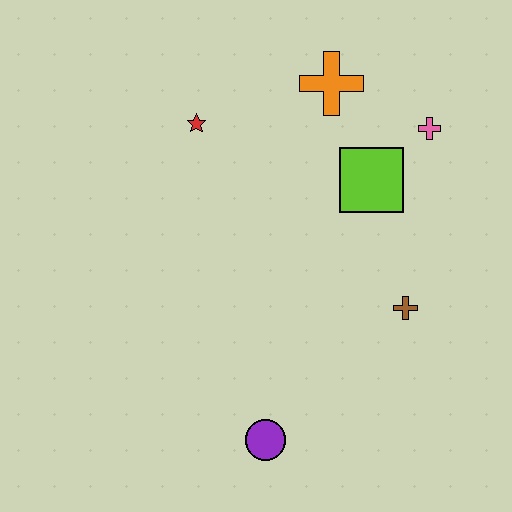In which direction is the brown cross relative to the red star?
The brown cross is to the right of the red star.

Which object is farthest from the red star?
The purple circle is farthest from the red star.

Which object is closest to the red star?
The orange cross is closest to the red star.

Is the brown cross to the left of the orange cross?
No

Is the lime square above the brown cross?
Yes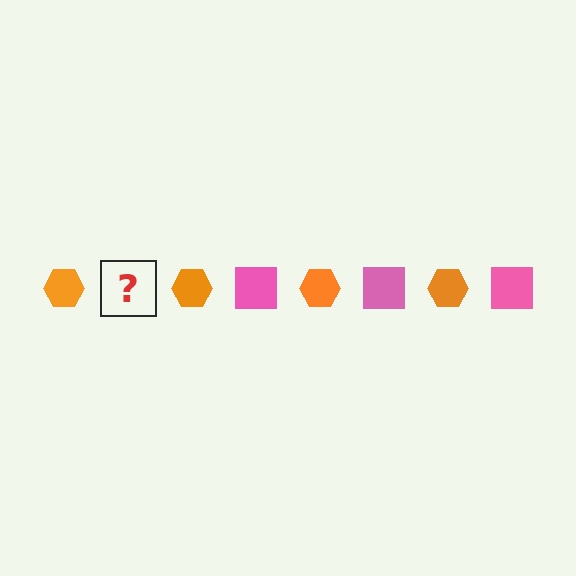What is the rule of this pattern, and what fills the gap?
The rule is that the pattern alternates between orange hexagon and pink square. The gap should be filled with a pink square.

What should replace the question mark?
The question mark should be replaced with a pink square.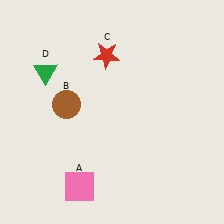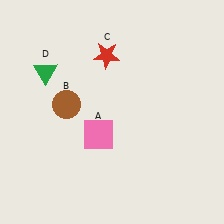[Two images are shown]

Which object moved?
The pink square (A) moved up.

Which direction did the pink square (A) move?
The pink square (A) moved up.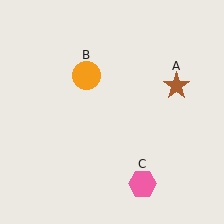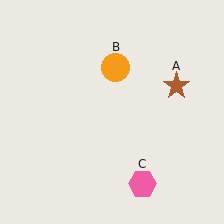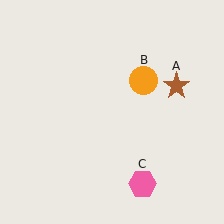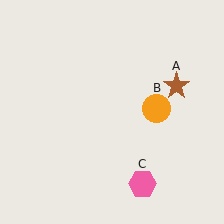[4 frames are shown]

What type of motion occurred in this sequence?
The orange circle (object B) rotated clockwise around the center of the scene.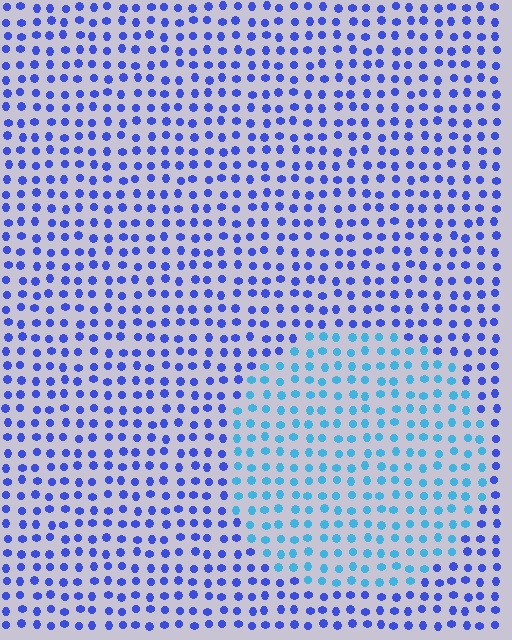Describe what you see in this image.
The image is filled with small blue elements in a uniform arrangement. A circle-shaped region is visible where the elements are tinted to a slightly different hue, forming a subtle color boundary.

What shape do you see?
I see a circle.